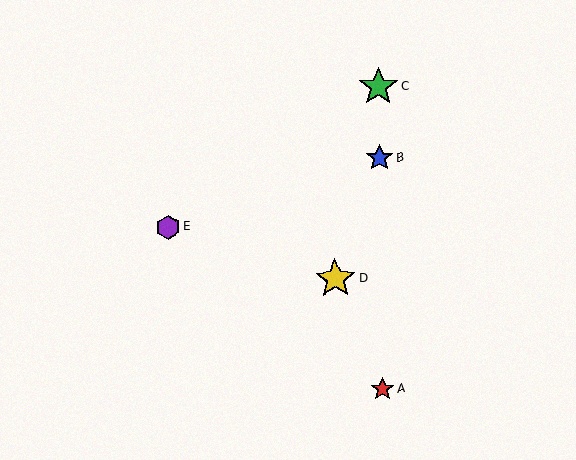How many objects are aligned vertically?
3 objects (A, B, C) are aligned vertically.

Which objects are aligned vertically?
Objects A, B, C are aligned vertically.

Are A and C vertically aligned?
Yes, both are at x≈383.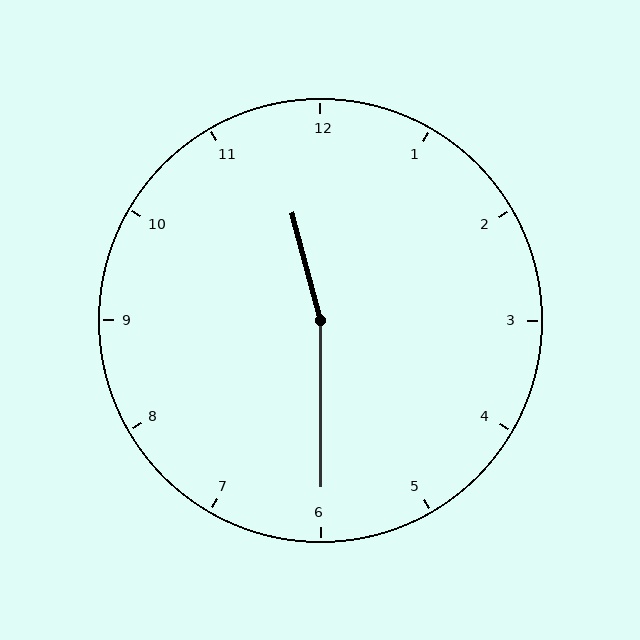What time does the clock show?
11:30.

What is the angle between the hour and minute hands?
Approximately 165 degrees.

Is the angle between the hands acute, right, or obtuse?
It is obtuse.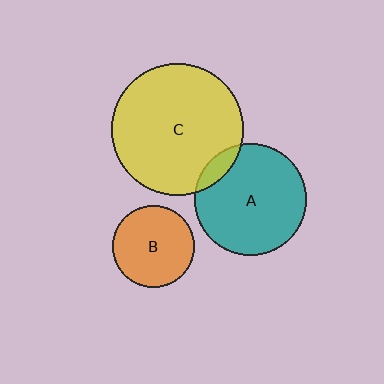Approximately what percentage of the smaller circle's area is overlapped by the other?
Approximately 10%.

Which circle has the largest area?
Circle C (yellow).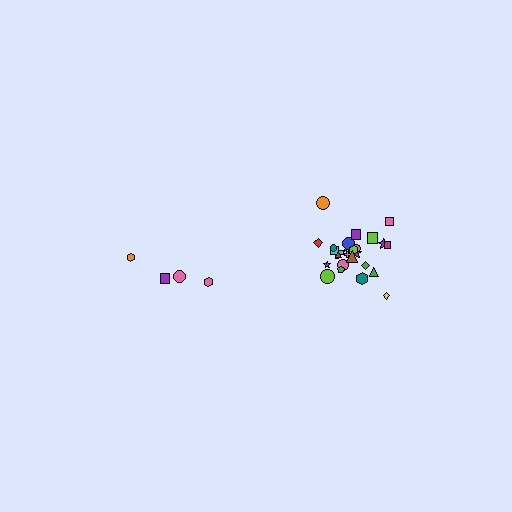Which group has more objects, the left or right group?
The right group.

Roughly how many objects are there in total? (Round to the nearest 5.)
Roughly 30 objects in total.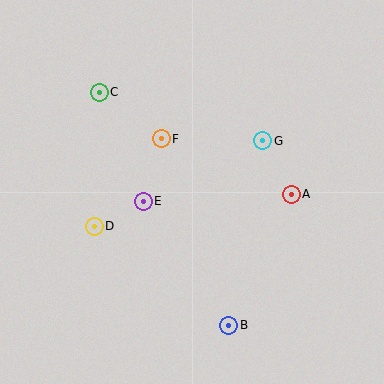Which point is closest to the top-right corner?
Point G is closest to the top-right corner.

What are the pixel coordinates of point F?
Point F is at (161, 139).